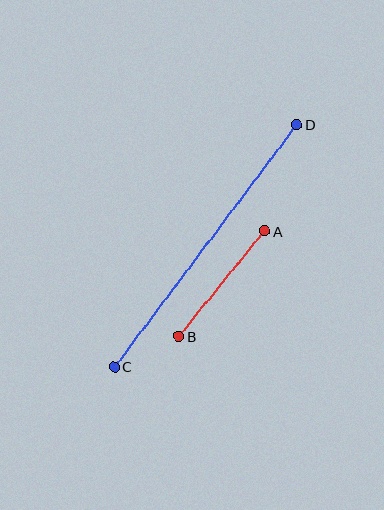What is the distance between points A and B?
The distance is approximately 136 pixels.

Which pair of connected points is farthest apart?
Points C and D are farthest apart.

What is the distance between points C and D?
The distance is approximately 303 pixels.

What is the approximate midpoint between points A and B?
The midpoint is at approximately (222, 284) pixels.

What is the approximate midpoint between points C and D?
The midpoint is at approximately (206, 246) pixels.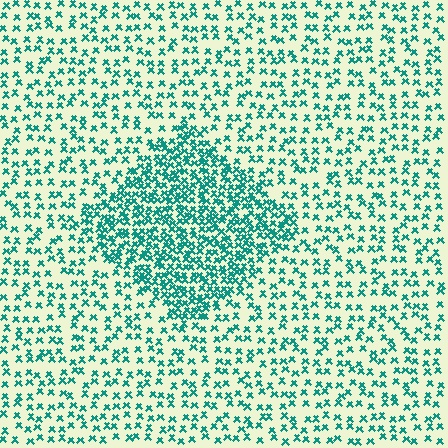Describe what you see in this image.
The image contains small teal elements arranged at two different densities. A diamond-shaped region is visible where the elements are more densely packed than the surrounding area.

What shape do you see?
I see a diamond.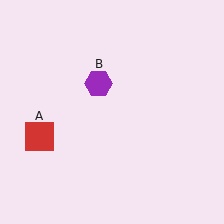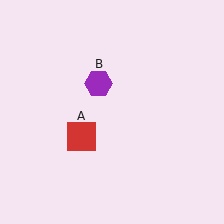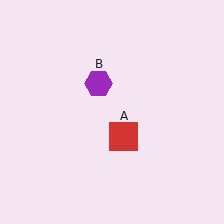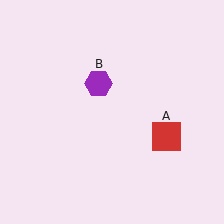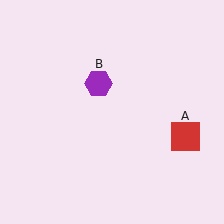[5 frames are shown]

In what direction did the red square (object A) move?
The red square (object A) moved right.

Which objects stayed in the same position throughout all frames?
Purple hexagon (object B) remained stationary.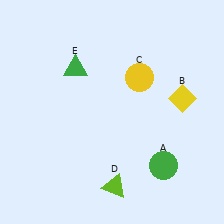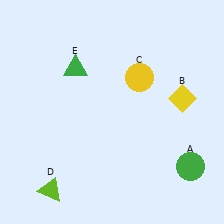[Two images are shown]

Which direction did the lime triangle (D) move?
The lime triangle (D) moved left.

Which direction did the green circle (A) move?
The green circle (A) moved right.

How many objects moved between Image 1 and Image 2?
2 objects moved between the two images.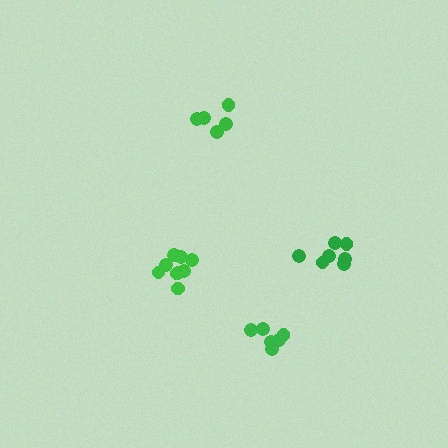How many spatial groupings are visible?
There are 4 spatial groupings.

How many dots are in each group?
Group 1: 5 dots, Group 2: 7 dots, Group 3: 6 dots, Group 4: 9 dots (27 total).